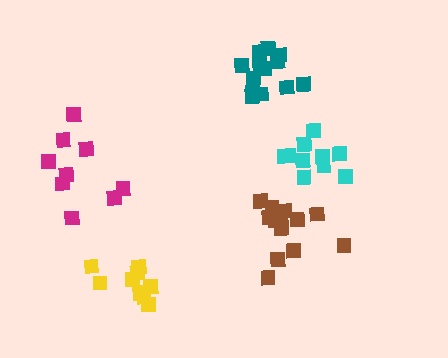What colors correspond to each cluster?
The clusters are colored: teal, cyan, brown, magenta, yellow.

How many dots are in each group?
Group 1: 14 dots, Group 2: 10 dots, Group 3: 14 dots, Group 4: 9 dots, Group 5: 9 dots (56 total).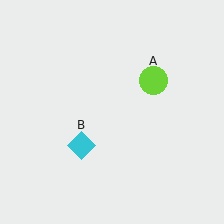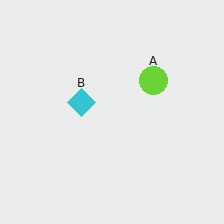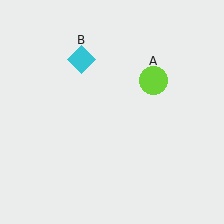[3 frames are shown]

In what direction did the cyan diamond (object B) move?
The cyan diamond (object B) moved up.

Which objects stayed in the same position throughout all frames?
Lime circle (object A) remained stationary.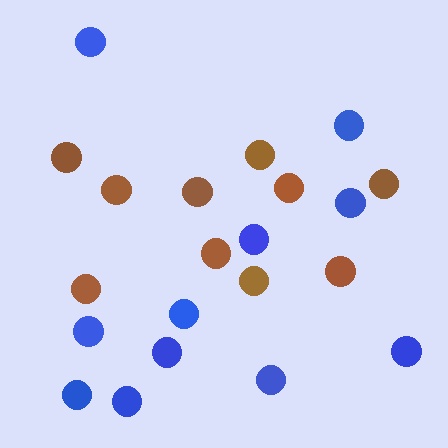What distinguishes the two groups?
There are 2 groups: one group of brown circles (10) and one group of blue circles (11).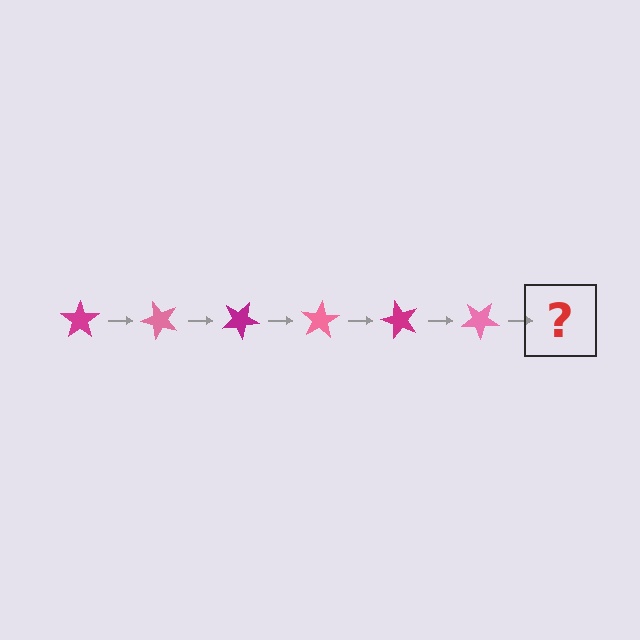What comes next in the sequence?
The next element should be a magenta star, rotated 300 degrees from the start.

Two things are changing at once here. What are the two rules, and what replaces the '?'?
The two rules are that it rotates 50 degrees each step and the color cycles through magenta and pink. The '?' should be a magenta star, rotated 300 degrees from the start.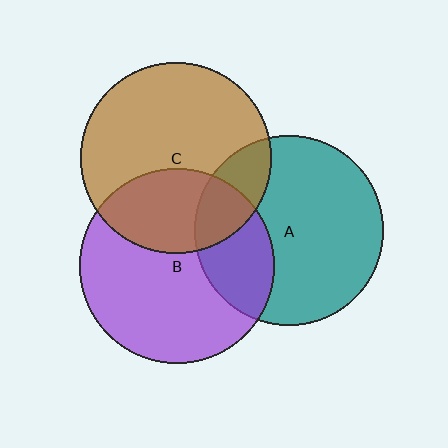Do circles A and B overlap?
Yes.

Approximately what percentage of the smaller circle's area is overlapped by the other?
Approximately 30%.